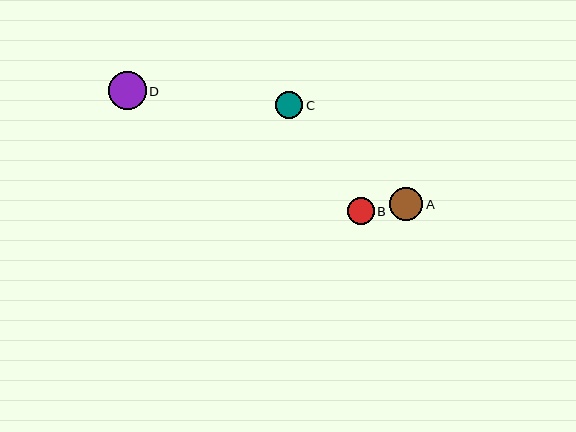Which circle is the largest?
Circle D is the largest with a size of approximately 38 pixels.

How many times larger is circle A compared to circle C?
Circle A is approximately 1.2 times the size of circle C.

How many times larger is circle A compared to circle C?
Circle A is approximately 1.2 times the size of circle C.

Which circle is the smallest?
Circle B is the smallest with a size of approximately 27 pixels.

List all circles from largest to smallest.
From largest to smallest: D, A, C, B.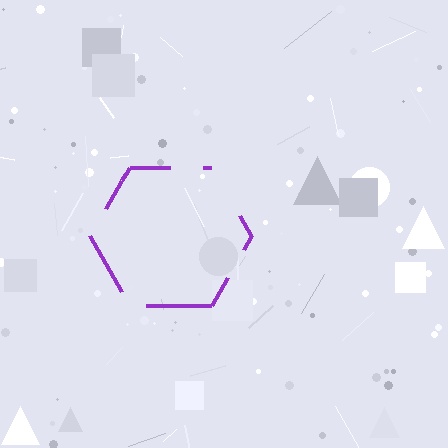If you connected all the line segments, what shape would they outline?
They would outline a hexagon.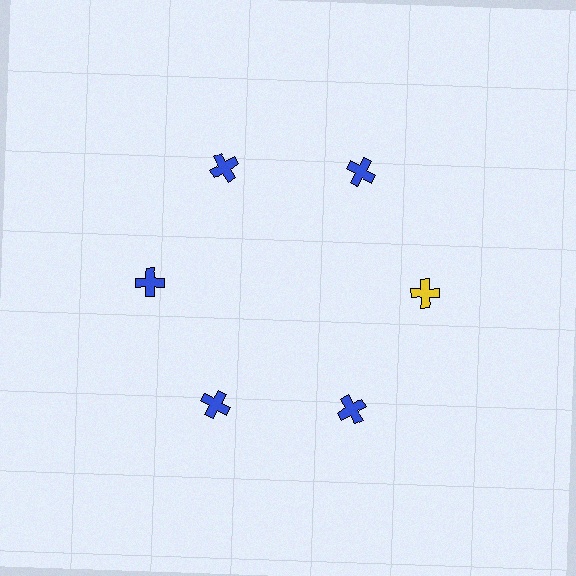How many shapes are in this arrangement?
There are 6 shapes arranged in a ring pattern.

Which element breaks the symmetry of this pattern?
The yellow cross at roughly the 3 o'clock position breaks the symmetry. All other shapes are blue crosses.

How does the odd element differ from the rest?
It has a different color: yellow instead of blue.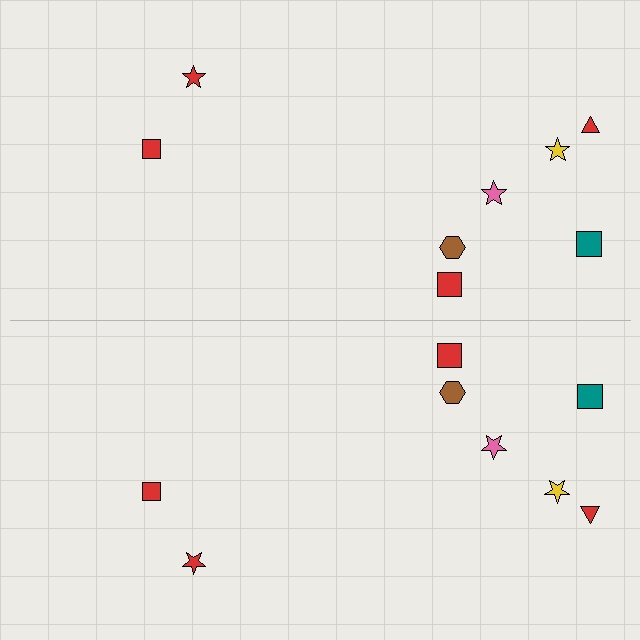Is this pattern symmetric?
Yes, this pattern has bilateral (reflection) symmetry.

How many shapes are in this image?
There are 16 shapes in this image.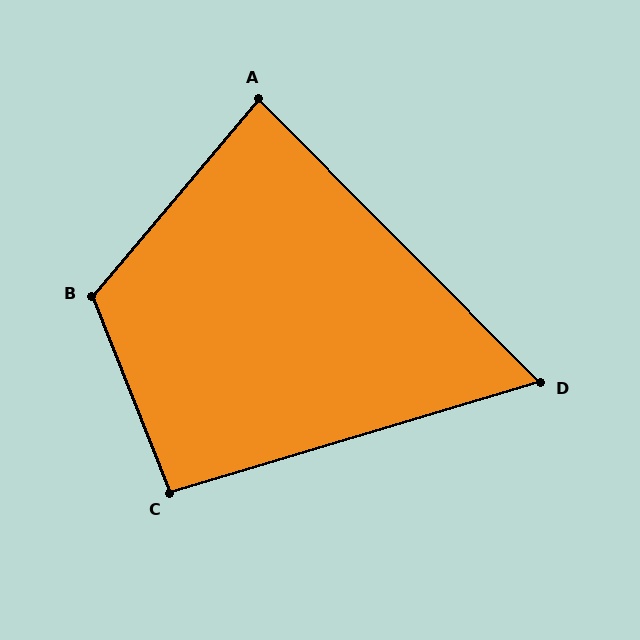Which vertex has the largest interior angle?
B, at approximately 118 degrees.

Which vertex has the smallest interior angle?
D, at approximately 62 degrees.